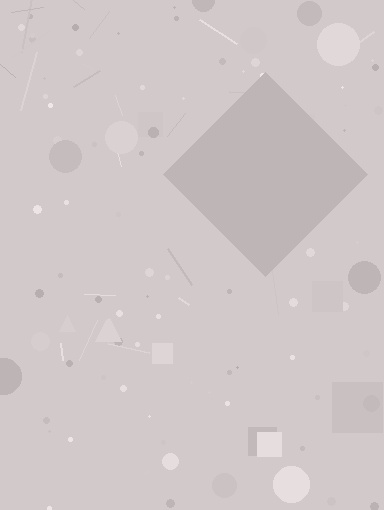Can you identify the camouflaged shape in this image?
The camouflaged shape is a diamond.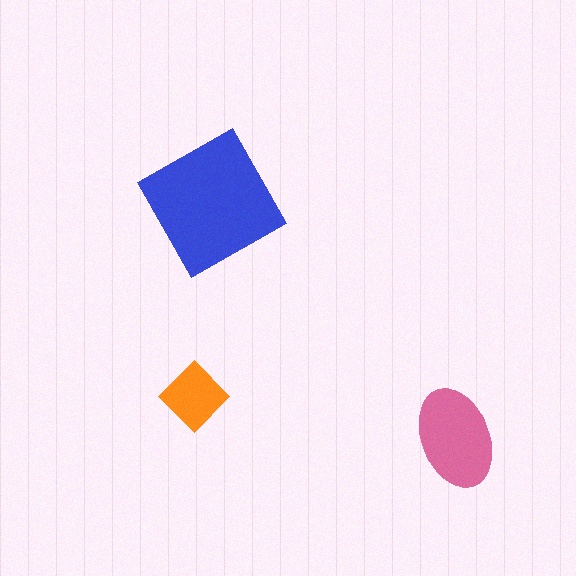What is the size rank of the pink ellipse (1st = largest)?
2nd.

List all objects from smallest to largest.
The orange diamond, the pink ellipse, the blue square.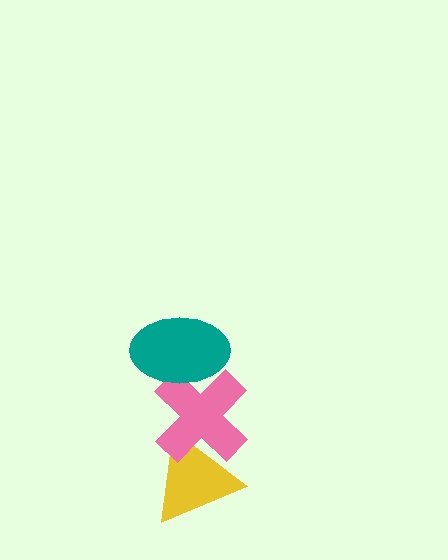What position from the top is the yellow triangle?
The yellow triangle is 3rd from the top.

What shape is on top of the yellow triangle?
The pink cross is on top of the yellow triangle.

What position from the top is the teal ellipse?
The teal ellipse is 1st from the top.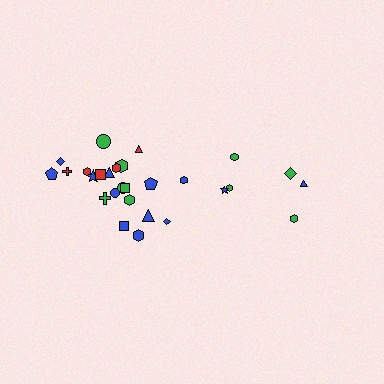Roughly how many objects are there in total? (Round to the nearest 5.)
Roughly 30 objects in total.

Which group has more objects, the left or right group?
The left group.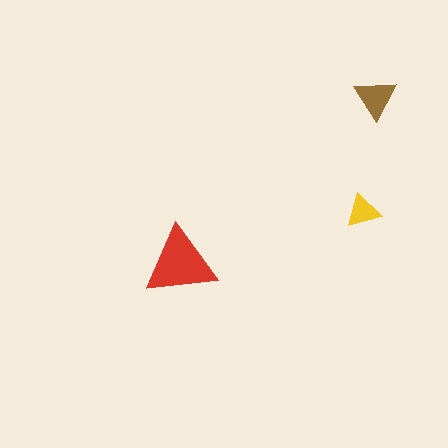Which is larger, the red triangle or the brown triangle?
The red one.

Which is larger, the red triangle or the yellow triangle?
The red one.